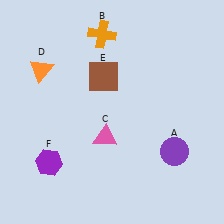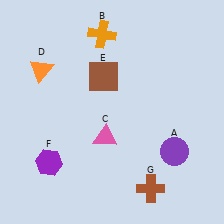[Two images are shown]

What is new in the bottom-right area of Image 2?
A brown cross (G) was added in the bottom-right area of Image 2.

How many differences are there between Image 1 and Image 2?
There is 1 difference between the two images.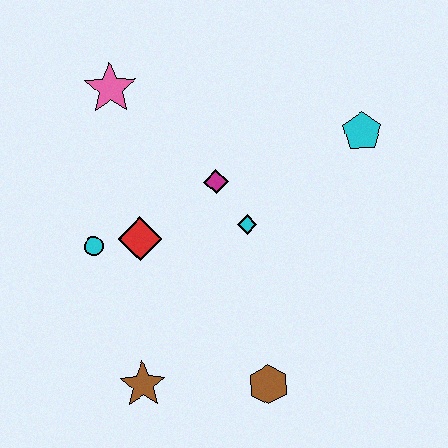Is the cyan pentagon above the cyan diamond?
Yes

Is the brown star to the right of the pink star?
Yes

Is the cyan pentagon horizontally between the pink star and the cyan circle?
No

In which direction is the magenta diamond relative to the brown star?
The magenta diamond is above the brown star.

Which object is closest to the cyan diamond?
The magenta diamond is closest to the cyan diamond.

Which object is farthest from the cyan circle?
The cyan pentagon is farthest from the cyan circle.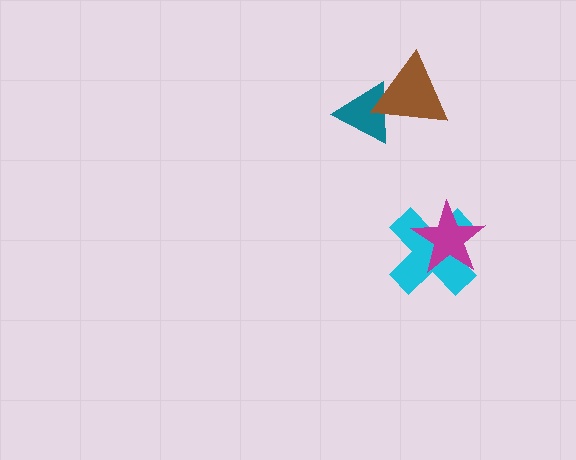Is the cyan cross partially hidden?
Yes, it is partially covered by another shape.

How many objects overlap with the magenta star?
1 object overlaps with the magenta star.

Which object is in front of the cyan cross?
The magenta star is in front of the cyan cross.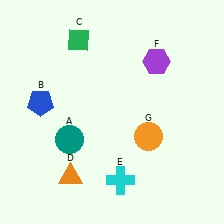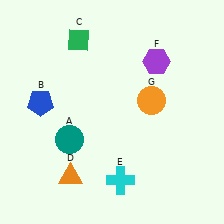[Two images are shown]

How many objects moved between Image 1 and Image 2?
1 object moved between the two images.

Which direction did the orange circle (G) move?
The orange circle (G) moved up.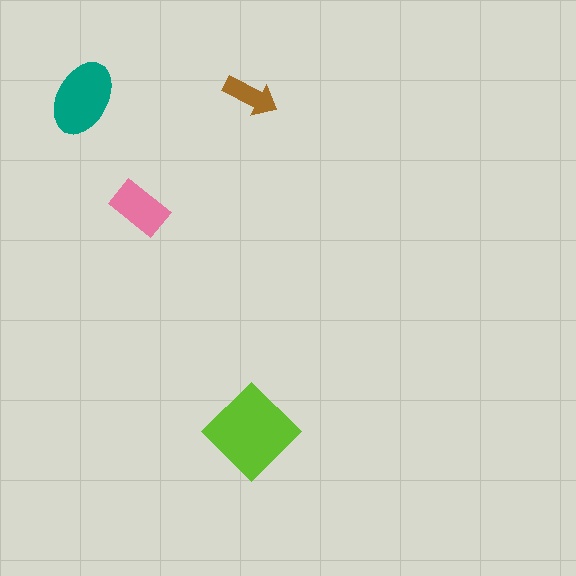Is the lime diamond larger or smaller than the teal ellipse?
Larger.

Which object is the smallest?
The brown arrow.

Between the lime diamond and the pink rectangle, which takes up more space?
The lime diamond.